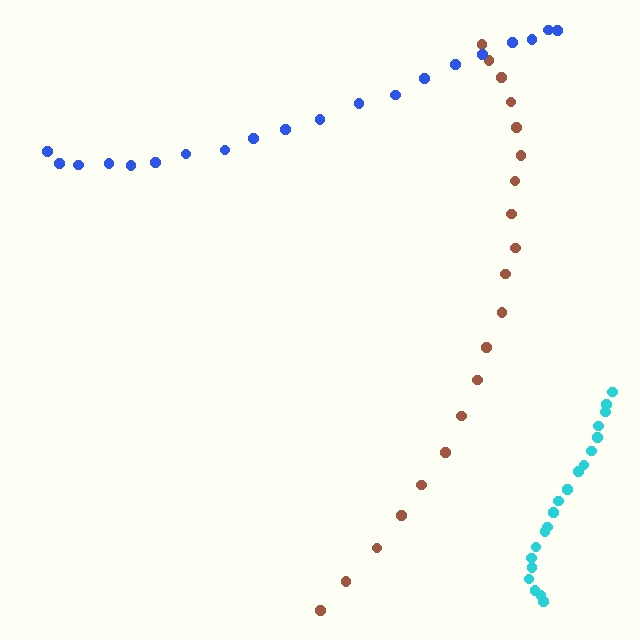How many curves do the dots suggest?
There are 3 distinct paths.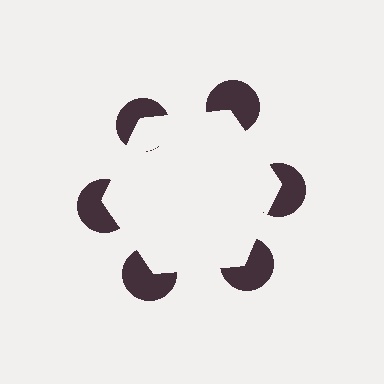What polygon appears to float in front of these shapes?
An illusory hexagon — its edges are inferred from the aligned wedge cuts in the pac-man discs, not physically drawn.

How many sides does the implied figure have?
6 sides.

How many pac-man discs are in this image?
There are 6 — one at each vertex of the illusory hexagon.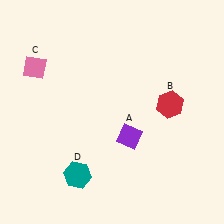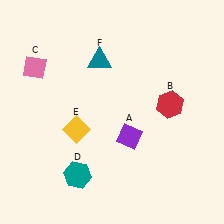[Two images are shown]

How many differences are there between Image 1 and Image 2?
There are 2 differences between the two images.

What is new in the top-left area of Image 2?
A teal triangle (F) was added in the top-left area of Image 2.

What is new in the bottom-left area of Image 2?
A yellow diamond (E) was added in the bottom-left area of Image 2.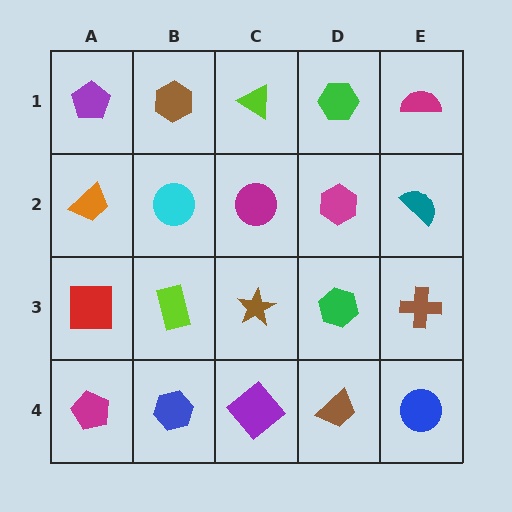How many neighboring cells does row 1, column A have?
2.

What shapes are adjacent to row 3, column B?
A cyan circle (row 2, column B), a blue hexagon (row 4, column B), a red square (row 3, column A), a brown star (row 3, column C).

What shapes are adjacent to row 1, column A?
An orange trapezoid (row 2, column A), a brown hexagon (row 1, column B).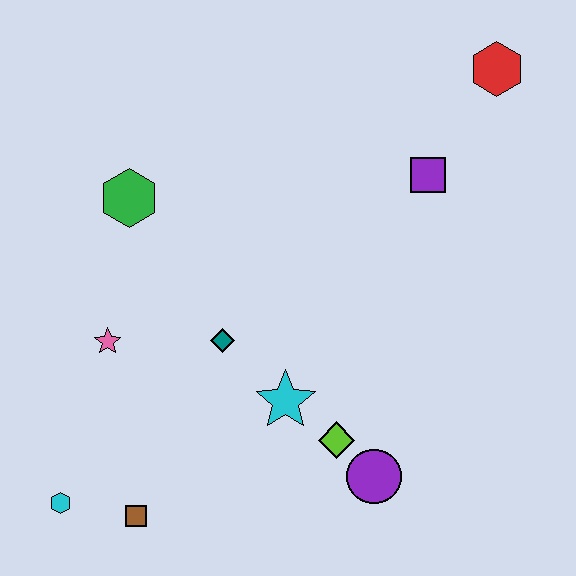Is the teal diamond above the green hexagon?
No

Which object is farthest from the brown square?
The red hexagon is farthest from the brown square.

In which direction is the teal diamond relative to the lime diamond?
The teal diamond is to the left of the lime diamond.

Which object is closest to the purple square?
The red hexagon is closest to the purple square.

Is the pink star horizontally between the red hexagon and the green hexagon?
No